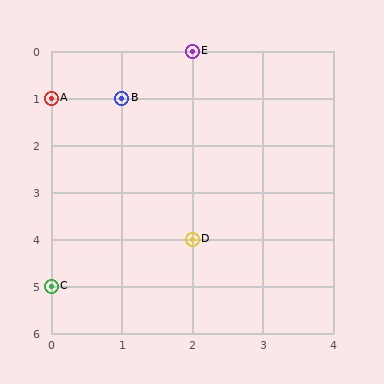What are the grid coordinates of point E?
Point E is at grid coordinates (2, 0).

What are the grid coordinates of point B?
Point B is at grid coordinates (1, 1).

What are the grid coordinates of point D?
Point D is at grid coordinates (2, 4).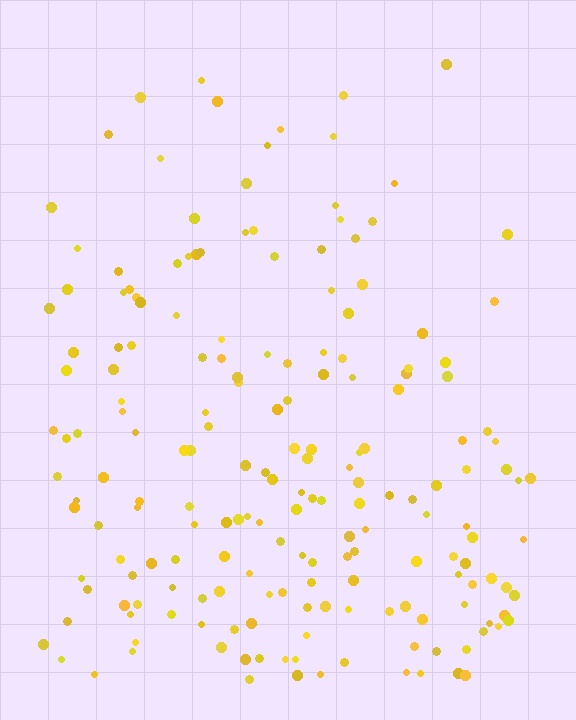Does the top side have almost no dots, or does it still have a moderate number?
Still a moderate number, just noticeably fewer than the bottom.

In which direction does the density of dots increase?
From top to bottom, with the bottom side densest.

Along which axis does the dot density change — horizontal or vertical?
Vertical.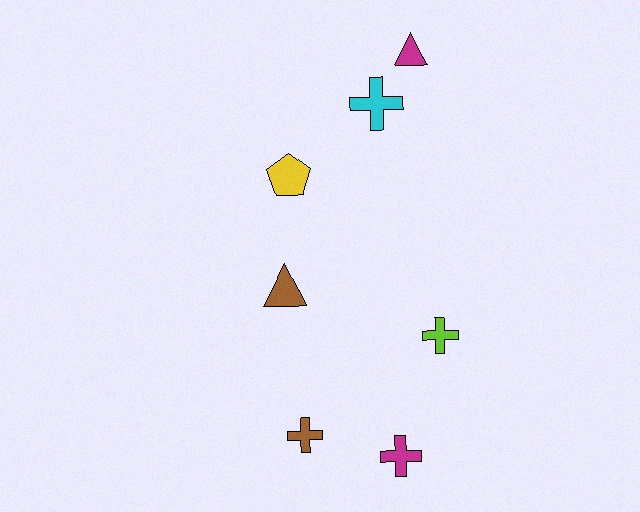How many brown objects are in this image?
There are 2 brown objects.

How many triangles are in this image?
There are 2 triangles.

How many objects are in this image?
There are 7 objects.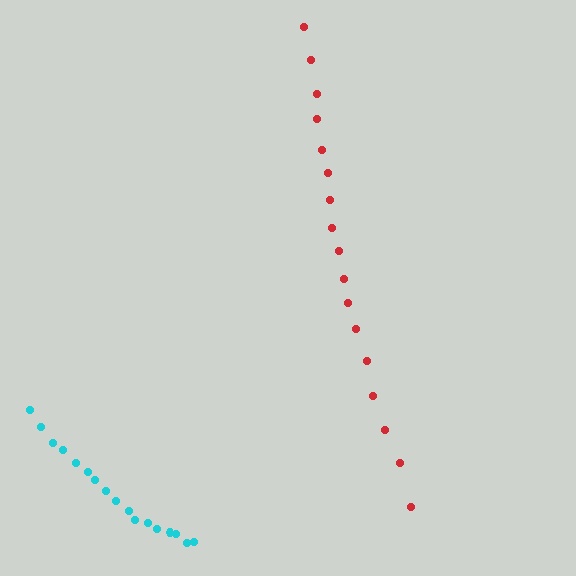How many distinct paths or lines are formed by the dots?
There are 2 distinct paths.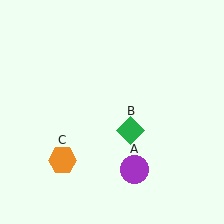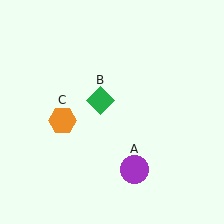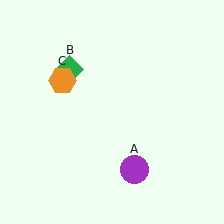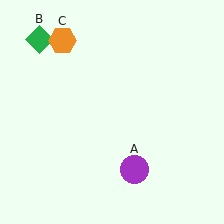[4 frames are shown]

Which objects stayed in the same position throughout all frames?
Purple circle (object A) remained stationary.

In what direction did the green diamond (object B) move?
The green diamond (object B) moved up and to the left.